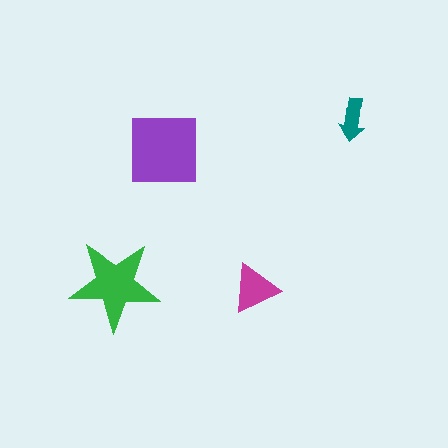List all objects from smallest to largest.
The teal arrow, the magenta triangle, the green star, the purple square.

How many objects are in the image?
There are 4 objects in the image.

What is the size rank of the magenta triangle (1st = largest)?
3rd.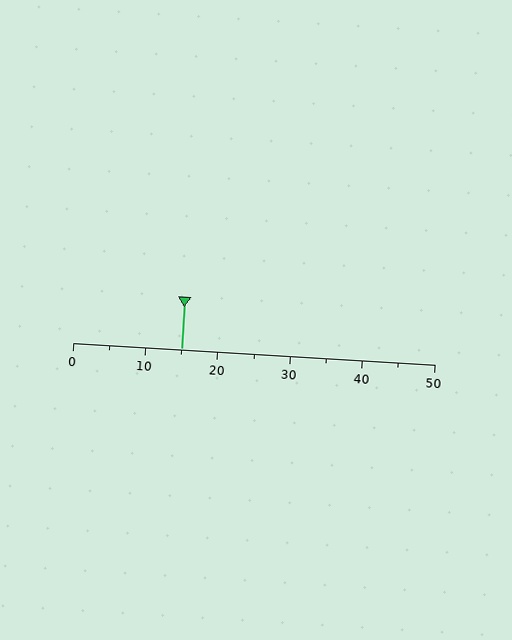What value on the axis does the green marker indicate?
The marker indicates approximately 15.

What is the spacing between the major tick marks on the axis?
The major ticks are spaced 10 apart.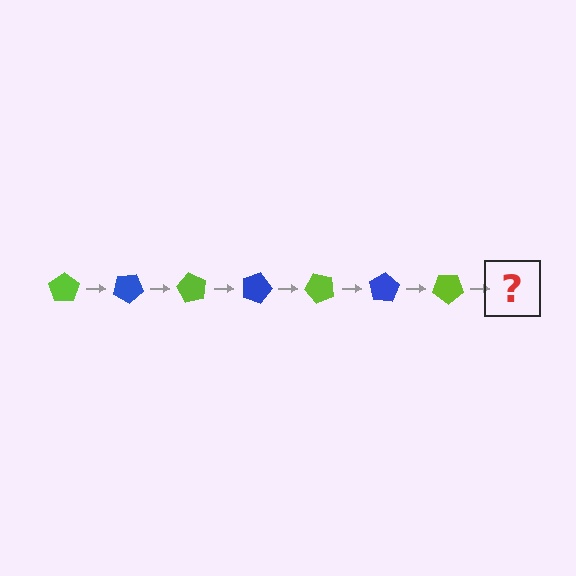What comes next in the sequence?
The next element should be a blue pentagon, rotated 210 degrees from the start.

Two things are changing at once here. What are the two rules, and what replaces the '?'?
The two rules are that it rotates 30 degrees each step and the color cycles through lime and blue. The '?' should be a blue pentagon, rotated 210 degrees from the start.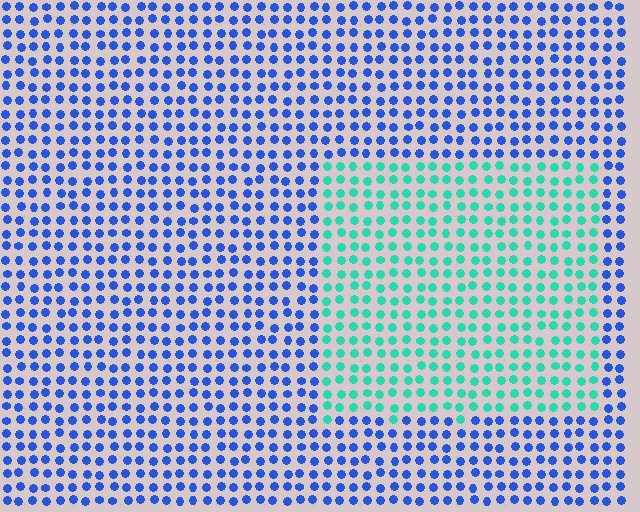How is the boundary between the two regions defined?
The boundary is defined purely by a slight shift in hue (about 60 degrees). Spacing, size, and orientation are identical on both sides.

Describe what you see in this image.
The image is filled with small blue elements in a uniform arrangement. A rectangle-shaped region is visible where the elements are tinted to a slightly different hue, forming a subtle color boundary.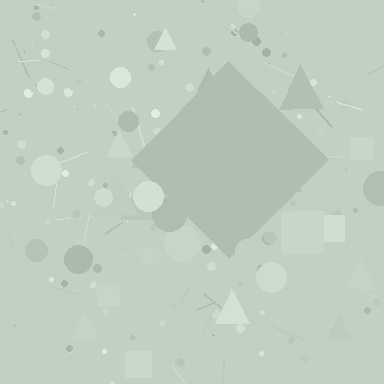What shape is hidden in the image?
A diamond is hidden in the image.